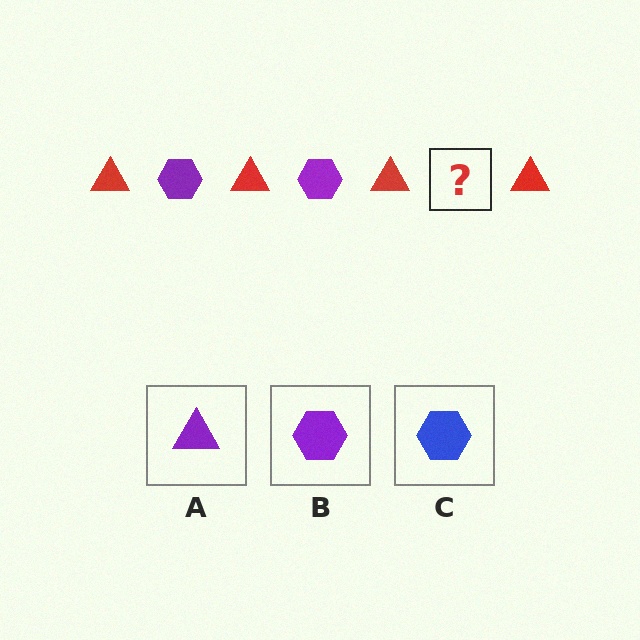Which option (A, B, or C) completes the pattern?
B.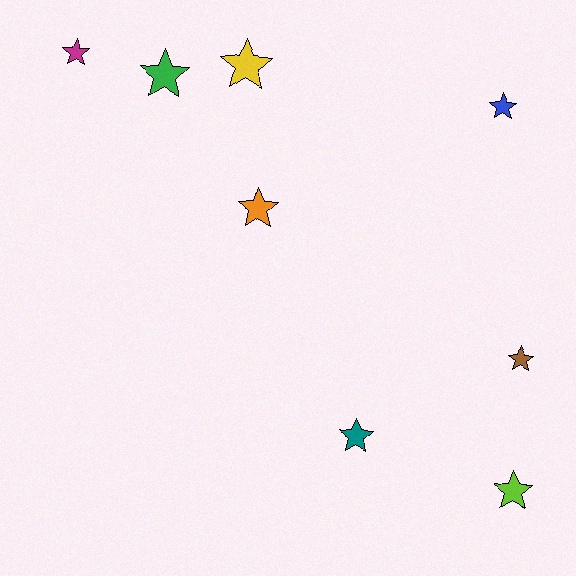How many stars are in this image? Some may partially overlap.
There are 8 stars.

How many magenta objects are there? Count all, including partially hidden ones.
There is 1 magenta object.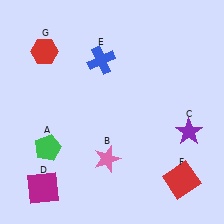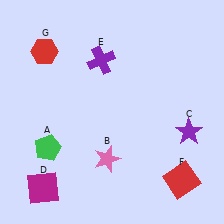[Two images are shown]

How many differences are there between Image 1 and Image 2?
There is 1 difference between the two images.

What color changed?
The cross (E) changed from blue in Image 1 to purple in Image 2.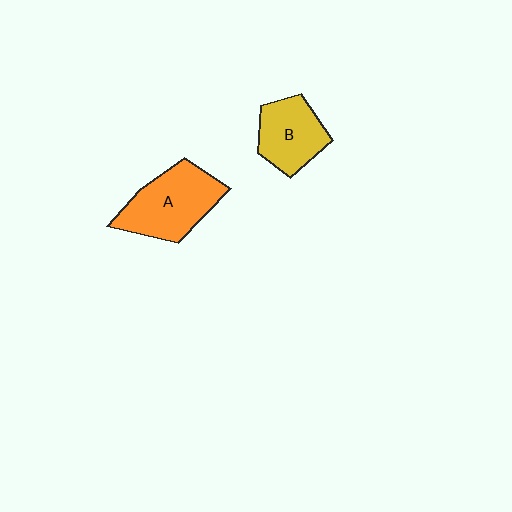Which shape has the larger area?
Shape A (orange).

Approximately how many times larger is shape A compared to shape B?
Approximately 1.3 times.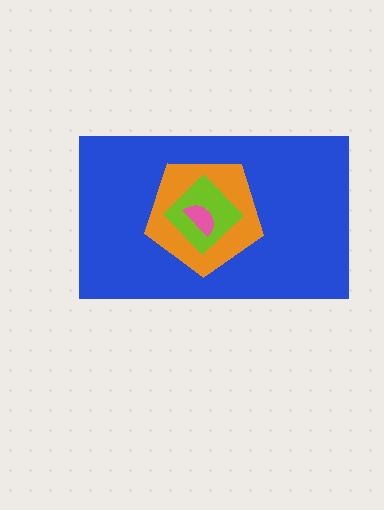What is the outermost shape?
The blue rectangle.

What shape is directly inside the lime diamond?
The pink semicircle.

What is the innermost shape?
The pink semicircle.